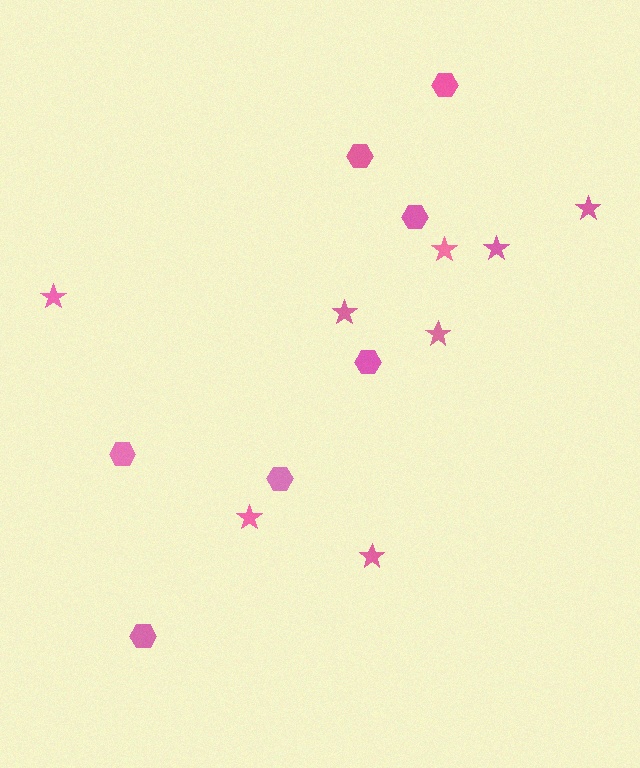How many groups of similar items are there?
There are 2 groups: one group of stars (8) and one group of hexagons (7).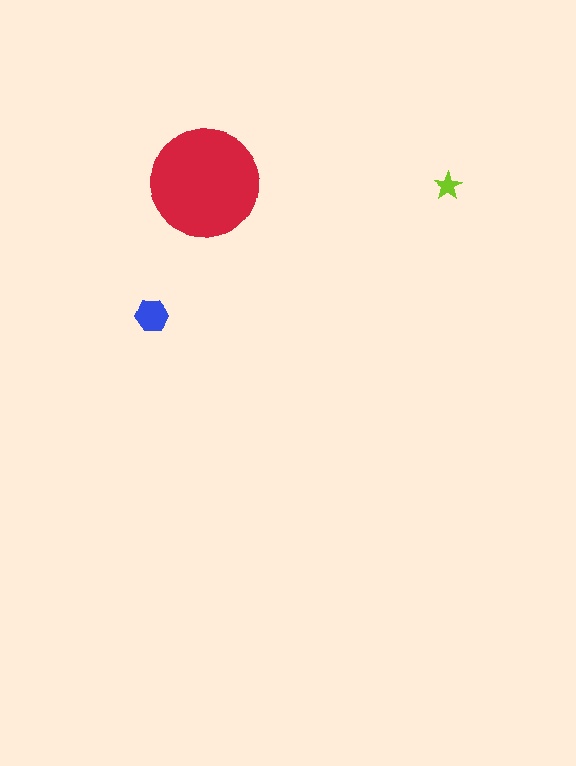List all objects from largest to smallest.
The red circle, the blue hexagon, the lime star.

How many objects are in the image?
There are 3 objects in the image.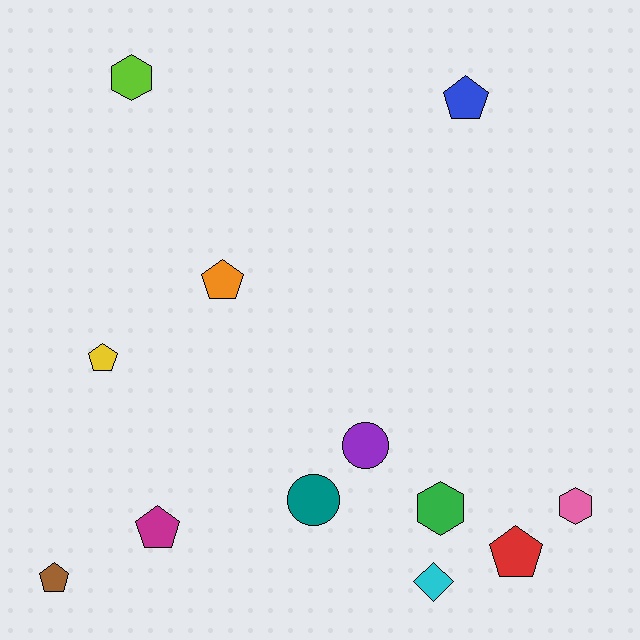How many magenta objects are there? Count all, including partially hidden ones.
There is 1 magenta object.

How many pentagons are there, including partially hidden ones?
There are 6 pentagons.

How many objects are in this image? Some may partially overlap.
There are 12 objects.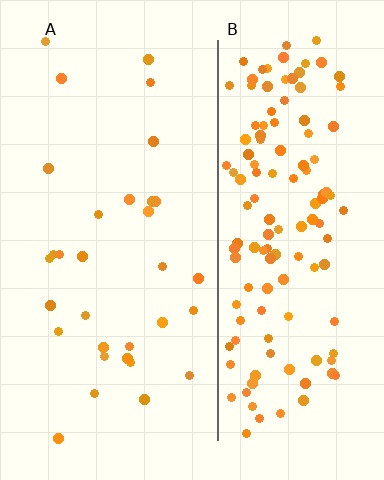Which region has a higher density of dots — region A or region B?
B (the right).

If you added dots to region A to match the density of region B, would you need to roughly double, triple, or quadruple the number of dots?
Approximately quadruple.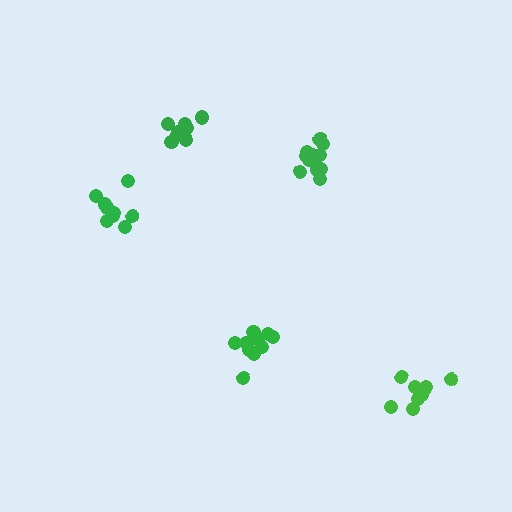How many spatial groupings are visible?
There are 5 spatial groupings.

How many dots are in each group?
Group 1: 12 dots, Group 2: 9 dots, Group 3: 9 dots, Group 4: 9 dots, Group 5: 10 dots (49 total).